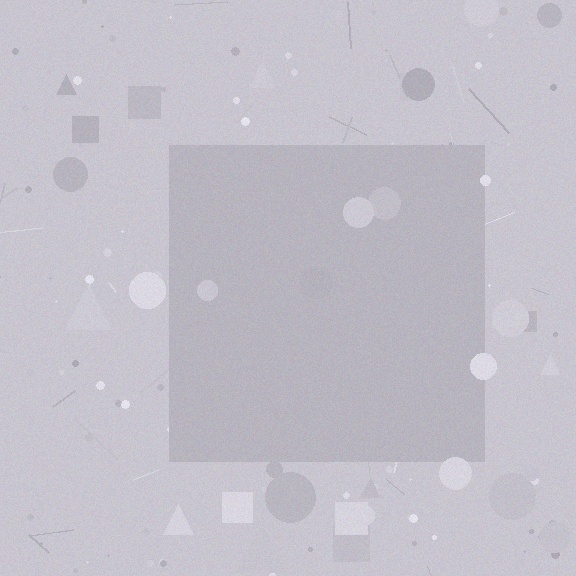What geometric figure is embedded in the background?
A square is embedded in the background.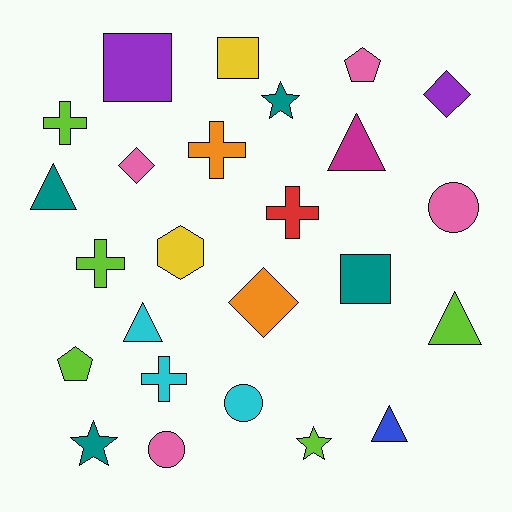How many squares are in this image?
There are 3 squares.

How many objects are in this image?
There are 25 objects.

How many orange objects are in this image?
There are 2 orange objects.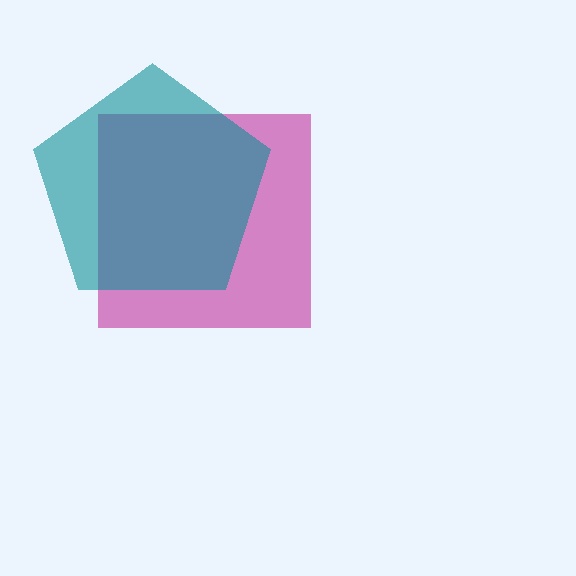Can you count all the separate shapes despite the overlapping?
Yes, there are 2 separate shapes.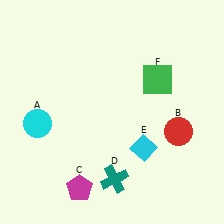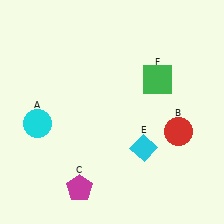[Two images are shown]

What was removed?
The teal cross (D) was removed in Image 2.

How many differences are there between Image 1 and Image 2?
There is 1 difference between the two images.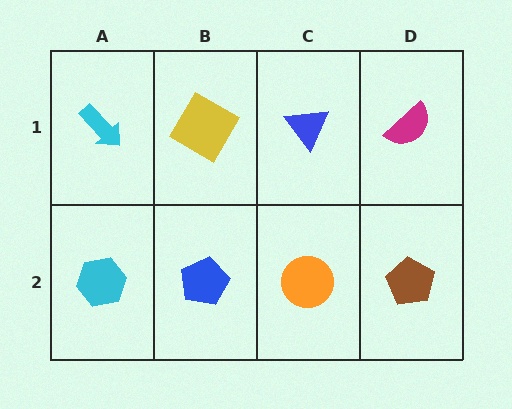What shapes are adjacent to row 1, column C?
An orange circle (row 2, column C), a yellow diamond (row 1, column B), a magenta semicircle (row 1, column D).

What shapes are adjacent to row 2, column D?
A magenta semicircle (row 1, column D), an orange circle (row 2, column C).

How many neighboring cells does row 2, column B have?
3.